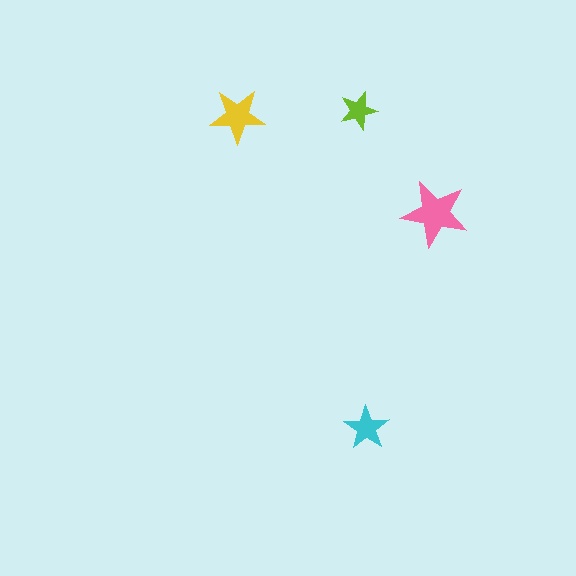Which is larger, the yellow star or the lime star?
The yellow one.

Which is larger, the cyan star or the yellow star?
The yellow one.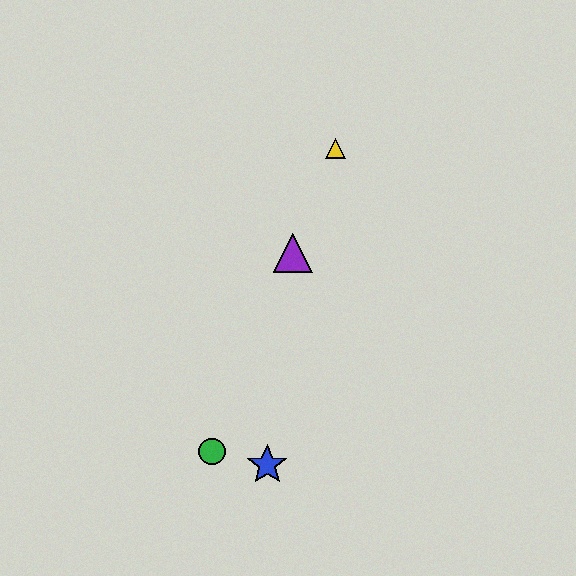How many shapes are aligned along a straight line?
4 shapes (the red triangle, the green circle, the yellow triangle, the purple triangle) are aligned along a straight line.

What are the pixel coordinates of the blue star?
The blue star is at (267, 465).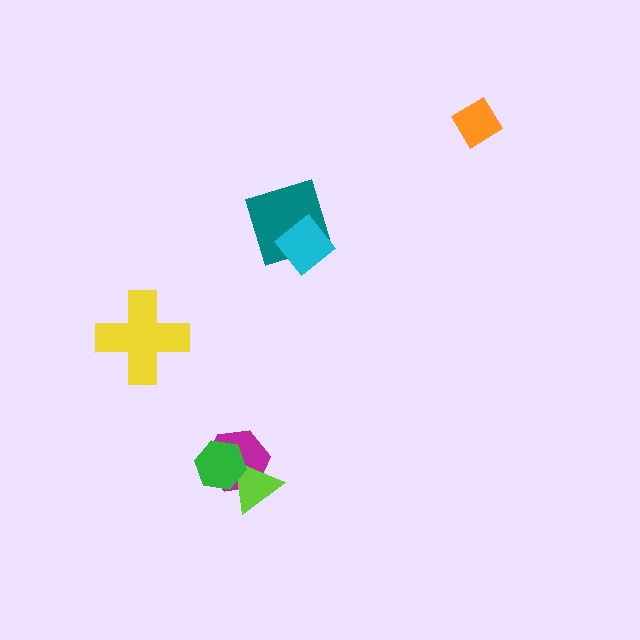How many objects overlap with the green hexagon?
2 objects overlap with the green hexagon.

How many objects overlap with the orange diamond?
0 objects overlap with the orange diamond.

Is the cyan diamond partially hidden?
No, no other shape covers it.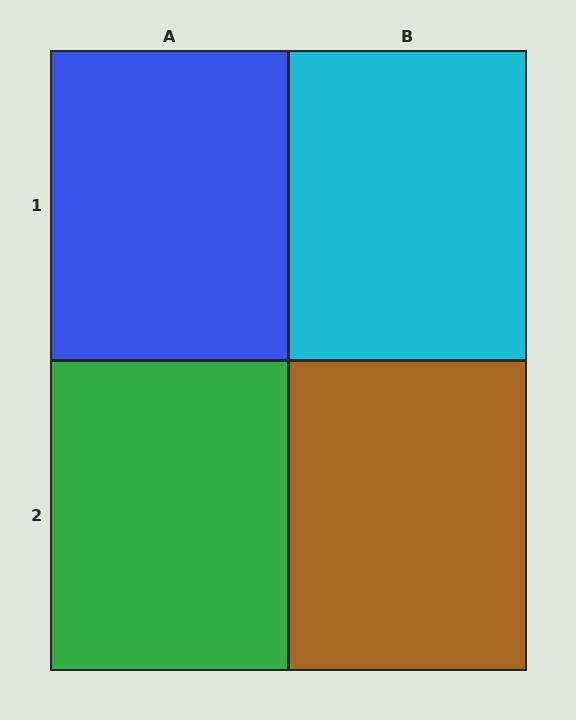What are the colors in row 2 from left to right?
Green, brown.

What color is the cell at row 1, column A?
Blue.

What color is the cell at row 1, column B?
Cyan.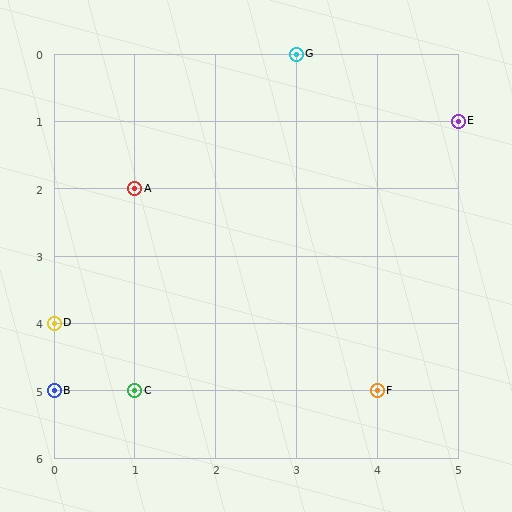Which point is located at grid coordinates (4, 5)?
Point F is at (4, 5).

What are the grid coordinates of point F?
Point F is at grid coordinates (4, 5).